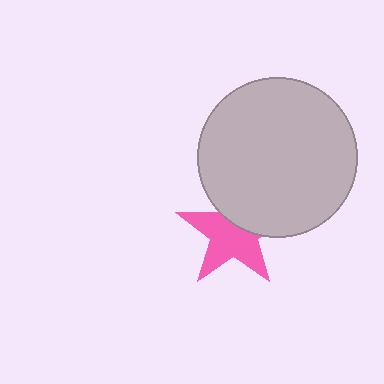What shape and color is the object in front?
The object in front is a light gray circle.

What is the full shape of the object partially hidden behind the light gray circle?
The partially hidden object is a pink star.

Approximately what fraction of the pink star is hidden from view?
Roughly 37% of the pink star is hidden behind the light gray circle.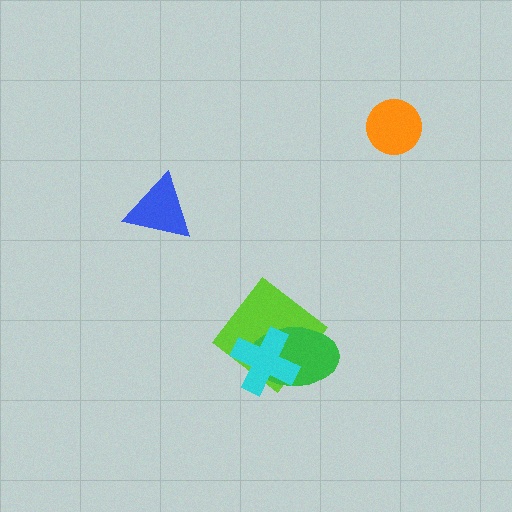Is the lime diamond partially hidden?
Yes, it is partially covered by another shape.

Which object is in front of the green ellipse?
The cyan cross is in front of the green ellipse.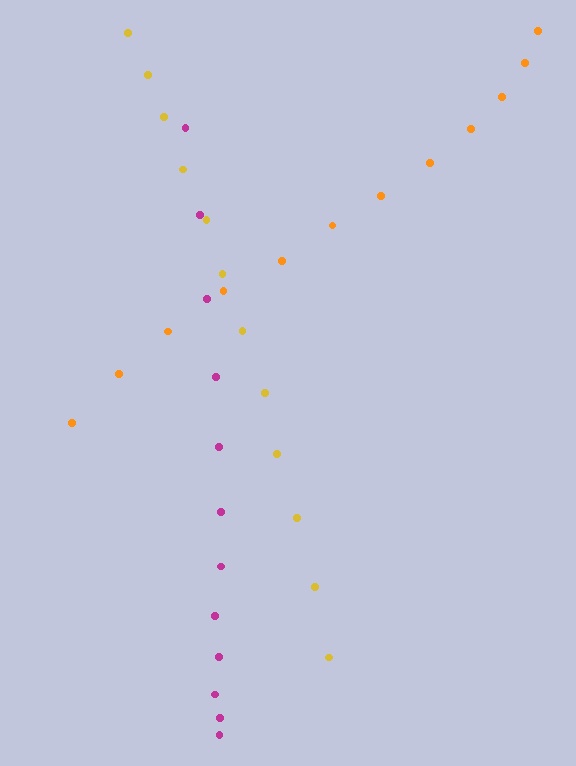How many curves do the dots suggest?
There are 3 distinct paths.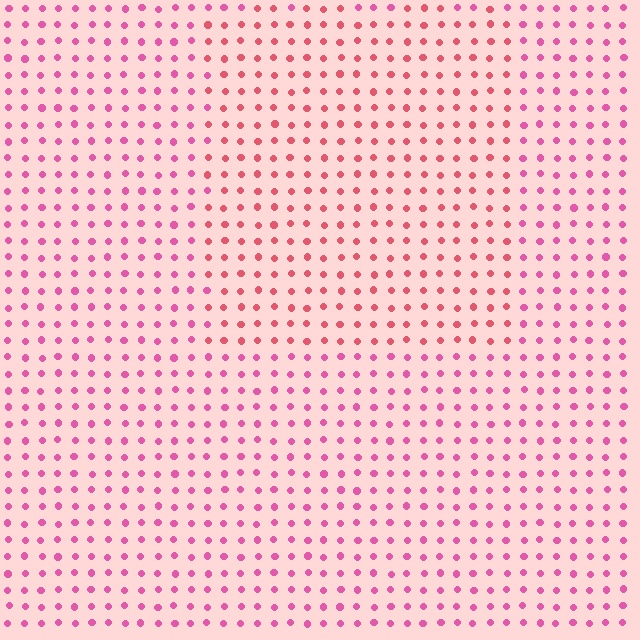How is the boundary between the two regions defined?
The boundary is defined purely by a slight shift in hue (about 26 degrees). Spacing, size, and orientation are identical on both sides.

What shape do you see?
I see a rectangle.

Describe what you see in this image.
The image is filled with small pink elements in a uniform arrangement. A rectangle-shaped region is visible where the elements are tinted to a slightly different hue, forming a subtle color boundary.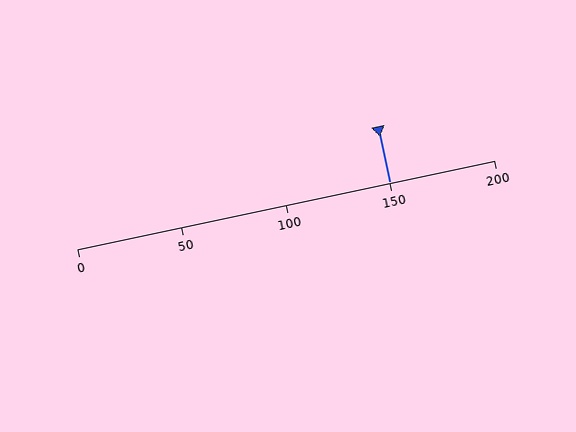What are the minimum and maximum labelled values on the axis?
The axis runs from 0 to 200.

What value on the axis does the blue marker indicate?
The marker indicates approximately 150.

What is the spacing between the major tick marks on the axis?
The major ticks are spaced 50 apart.